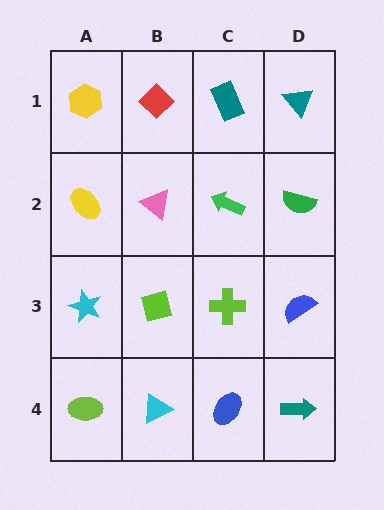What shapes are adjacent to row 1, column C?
A green arrow (row 2, column C), a red diamond (row 1, column B), a teal triangle (row 1, column D).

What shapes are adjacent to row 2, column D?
A teal triangle (row 1, column D), a blue semicircle (row 3, column D), a green arrow (row 2, column C).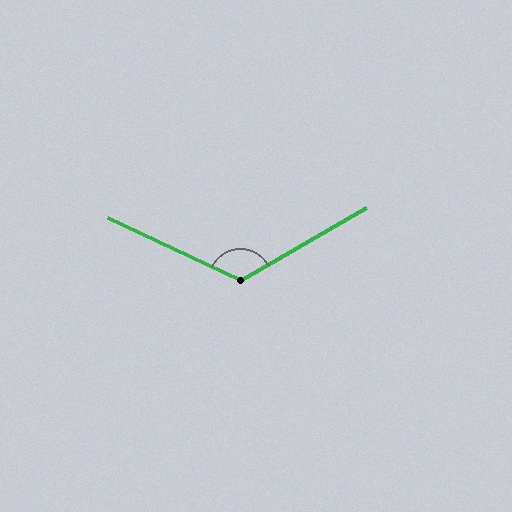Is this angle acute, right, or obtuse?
It is obtuse.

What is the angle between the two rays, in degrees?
Approximately 125 degrees.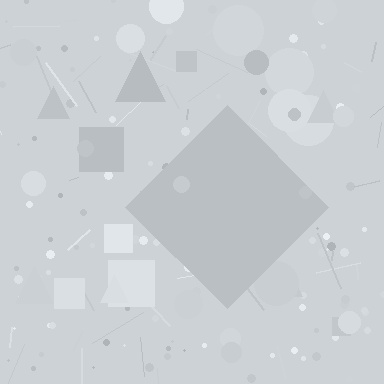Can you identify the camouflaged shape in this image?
The camouflaged shape is a diamond.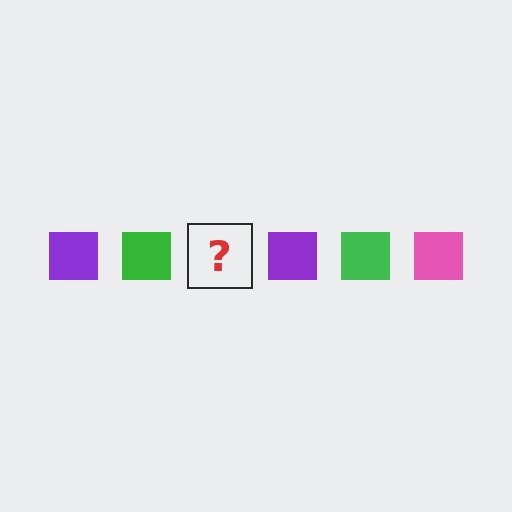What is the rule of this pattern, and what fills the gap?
The rule is that the pattern cycles through purple, green, pink squares. The gap should be filled with a pink square.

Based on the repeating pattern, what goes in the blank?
The blank should be a pink square.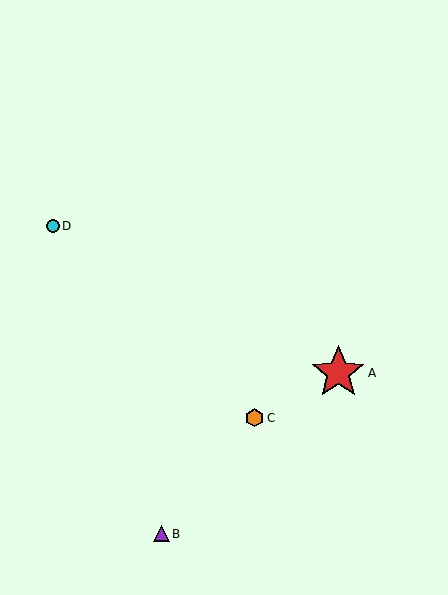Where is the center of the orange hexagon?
The center of the orange hexagon is at (255, 418).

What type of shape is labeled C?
Shape C is an orange hexagon.